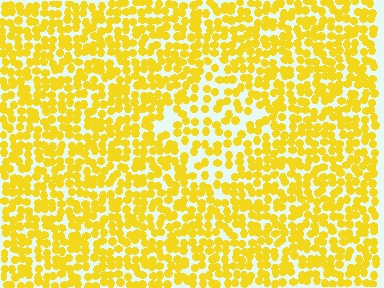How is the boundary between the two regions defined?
The boundary is defined by a change in element density (approximately 1.7x ratio). All elements are the same color, size, and shape.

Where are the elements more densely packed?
The elements are more densely packed outside the diamond boundary.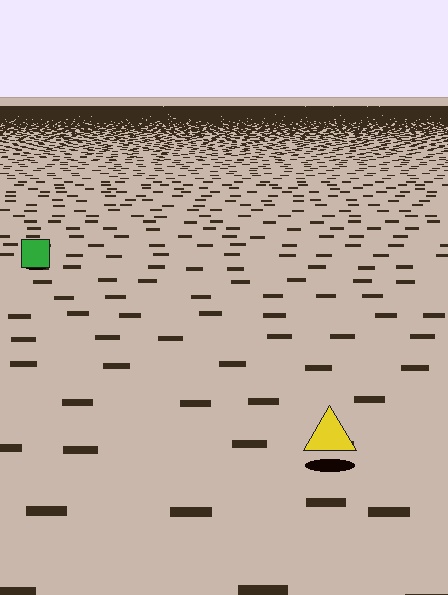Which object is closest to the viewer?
The yellow triangle is closest. The texture marks near it are larger and more spread out.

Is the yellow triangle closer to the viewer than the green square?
Yes. The yellow triangle is closer — you can tell from the texture gradient: the ground texture is coarser near it.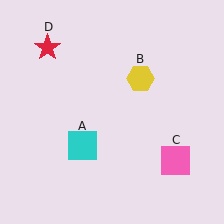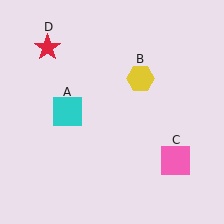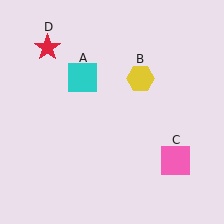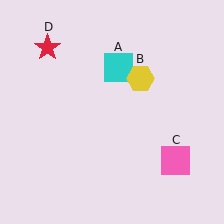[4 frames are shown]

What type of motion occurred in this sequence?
The cyan square (object A) rotated clockwise around the center of the scene.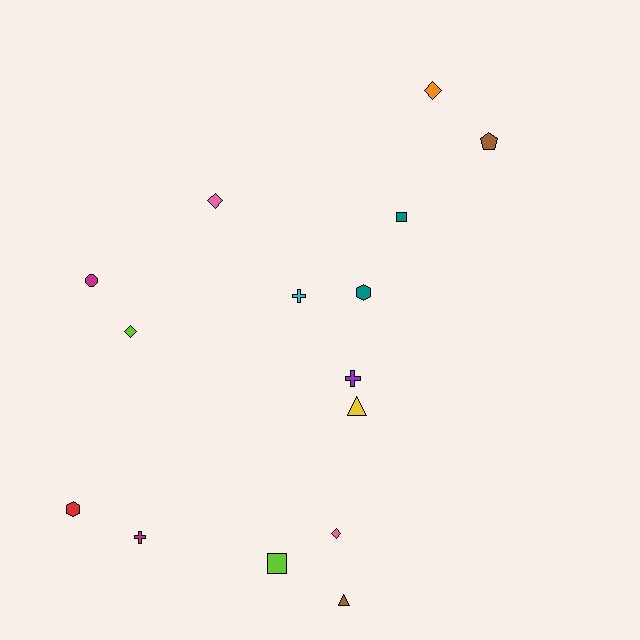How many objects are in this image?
There are 15 objects.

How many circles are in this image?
There is 1 circle.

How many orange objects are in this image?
There is 1 orange object.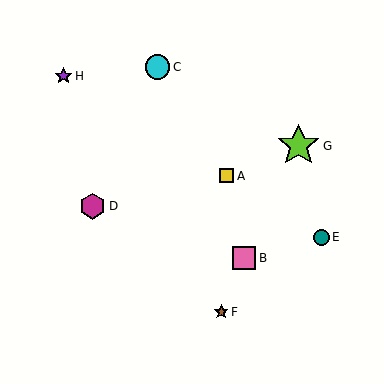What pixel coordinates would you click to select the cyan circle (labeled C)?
Click at (157, 67) to select the cyan circle C.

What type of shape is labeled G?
Shape G is a lime star.